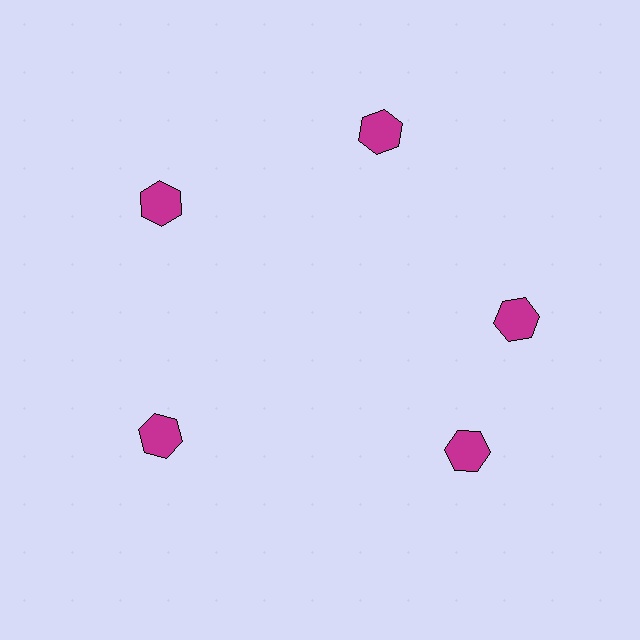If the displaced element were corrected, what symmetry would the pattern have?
It would have 5-fold rotational symmetry — the pattern would map onto itself every 72 degrees.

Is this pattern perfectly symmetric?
No. The 5 magenta hexagons are arranged in a ring, but one element near the 5 o'clock position is rotated out of alignment along the ring, breaking the 5-fold rotational symmetry.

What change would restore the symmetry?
The symmetry would be restored by rotating it back into even spacing with its neighbors so that all 5 hexagons sit at equal angles and equal distance from the center.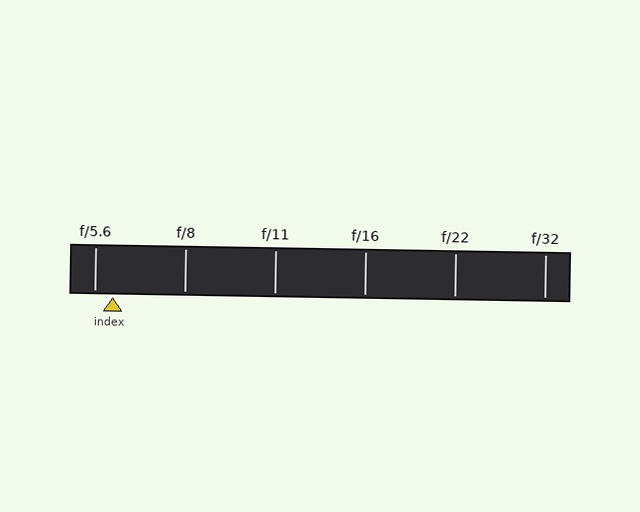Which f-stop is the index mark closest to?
The index mark is closest to f/5.6.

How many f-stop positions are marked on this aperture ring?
There are 6 f-stop positions marked.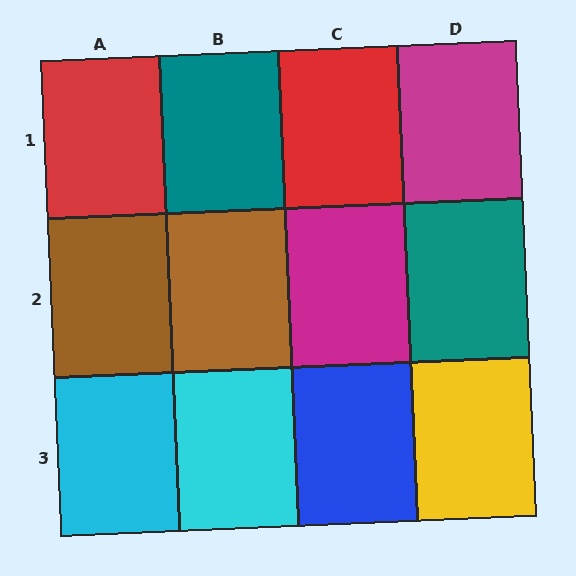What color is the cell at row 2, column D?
Teal.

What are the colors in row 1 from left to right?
Red, teal, red, magenta.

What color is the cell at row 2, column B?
Brown.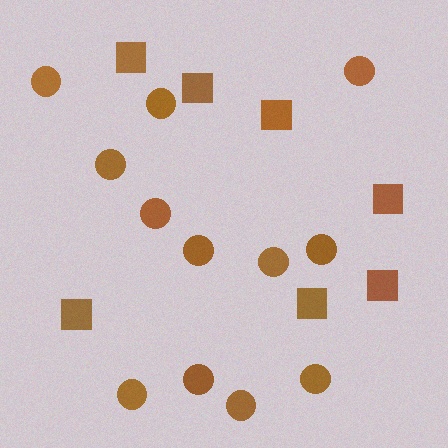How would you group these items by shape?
There are 2 groups: one group of squares (7) and one group of circles (12).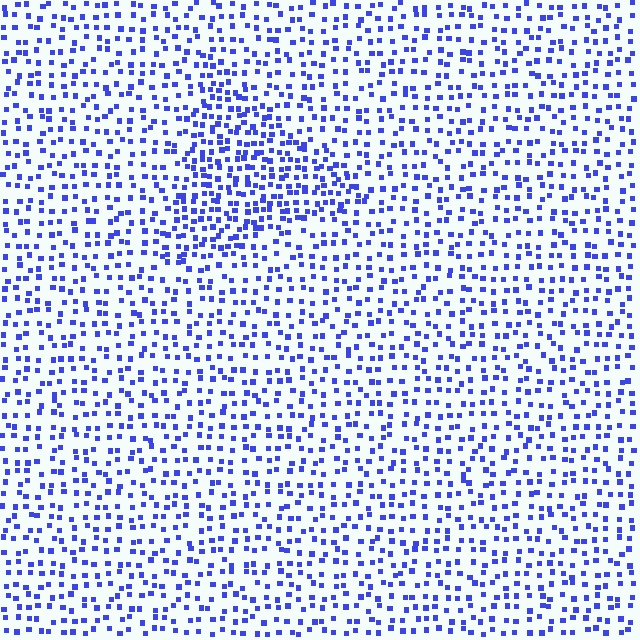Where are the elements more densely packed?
The elements are more densely packed inside the triangle boundary.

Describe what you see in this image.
The image contains small blue elements arranged at two different densities. A triangle-shaped region is visible where the elements are more densely packed than the surrounding area.